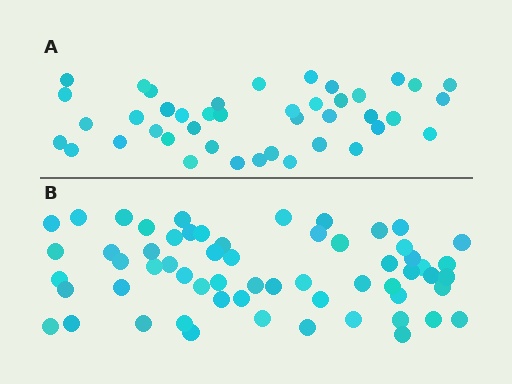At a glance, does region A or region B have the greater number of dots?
Region B (the bottom region) has more dots.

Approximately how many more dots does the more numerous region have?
Region B has approximately 20 more dots than region A.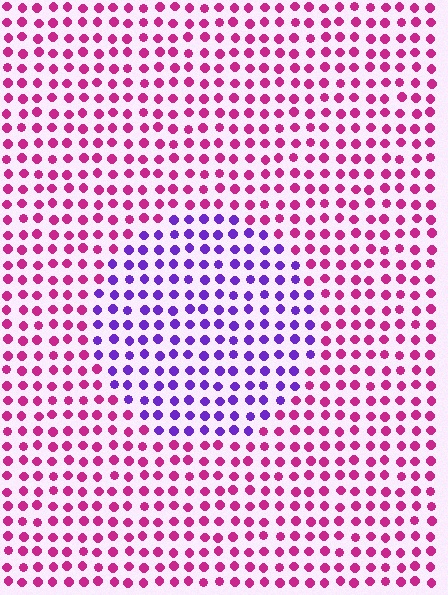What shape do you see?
I see a circle.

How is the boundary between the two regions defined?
The boundary is defined purely by a slight shift in hue (about 55 degrees). Spacing, size, and orientation are identical on both sides.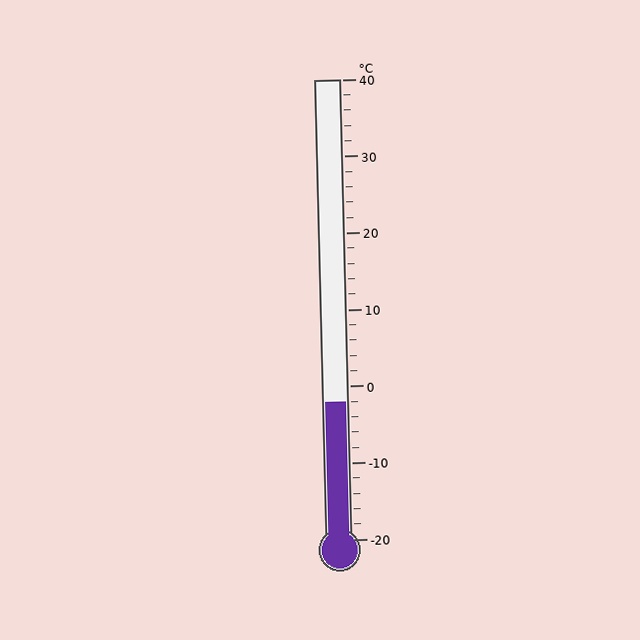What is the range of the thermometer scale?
The thermometer scale ranges from -20°C to 40°C.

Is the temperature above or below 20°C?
The temperature is below 20°C.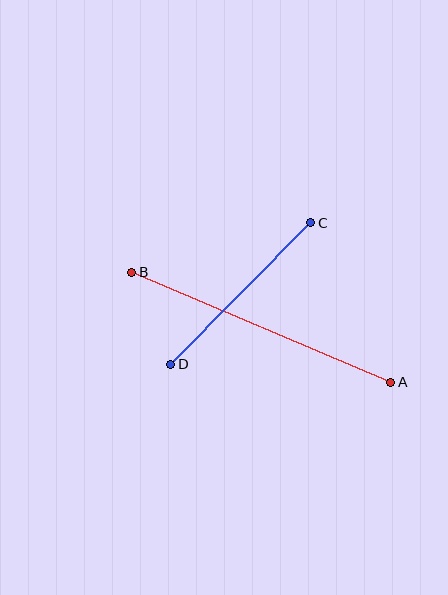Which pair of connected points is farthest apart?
Points A and B are farthest apart.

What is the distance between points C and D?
The distance is approximately 199 pixels.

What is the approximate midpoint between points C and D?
The midpoint is at approximately (241, 294) pixels.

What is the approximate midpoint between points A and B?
The midpoint is at approximately (261, 327) pixels.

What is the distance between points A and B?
The distance is approximately 281 pixels.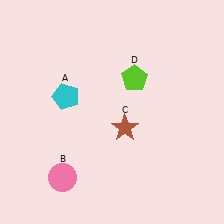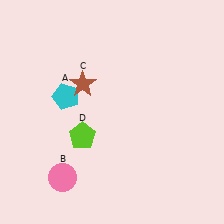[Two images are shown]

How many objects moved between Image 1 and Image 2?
2 objects moved between the two images.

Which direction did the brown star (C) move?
The brown star (C) moved up.